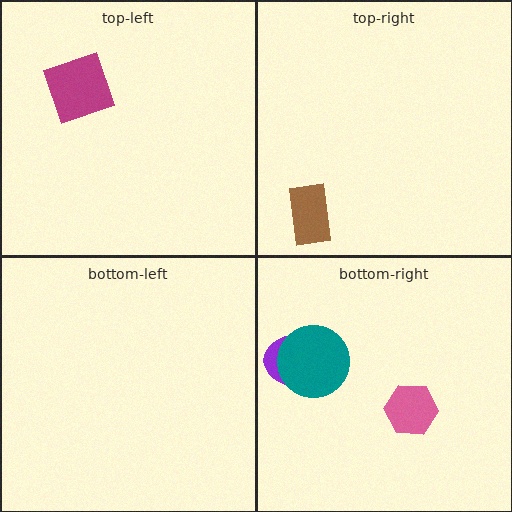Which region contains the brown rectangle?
The top-right region.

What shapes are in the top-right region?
The brown rectangle.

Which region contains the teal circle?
The bottom-right region.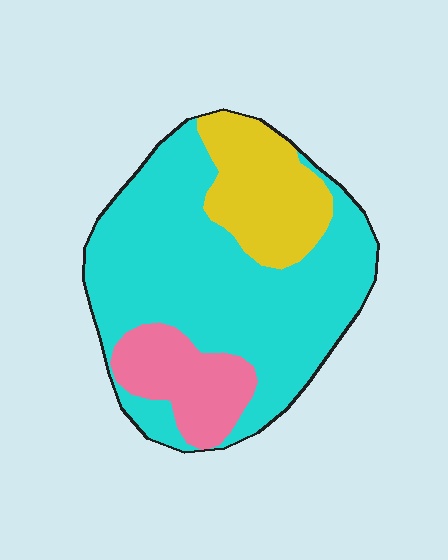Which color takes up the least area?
Pink, at roughly 15%.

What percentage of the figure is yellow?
Yellow takes up about one fifth (1/5) of the figure.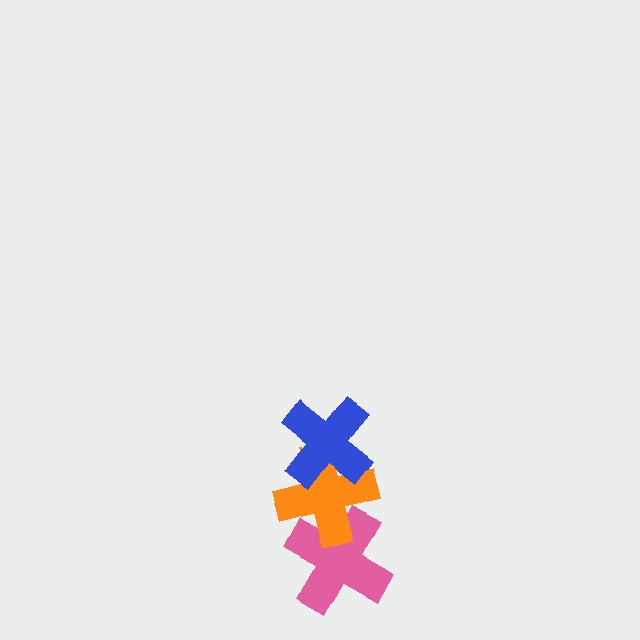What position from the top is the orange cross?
The orange cross is 2nd from the top.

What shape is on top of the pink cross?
The orange cross is on top of the pink cross.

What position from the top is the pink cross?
The pink cross is 3rd from the top.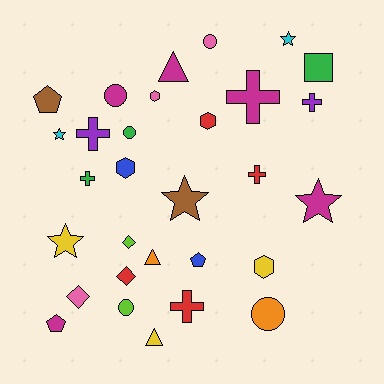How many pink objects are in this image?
There are 3 pink objects.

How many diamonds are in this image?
There are 3 diamonds.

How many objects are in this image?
There are 30 objects.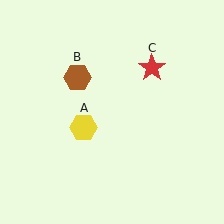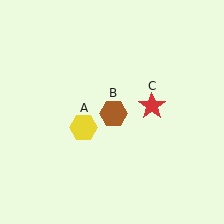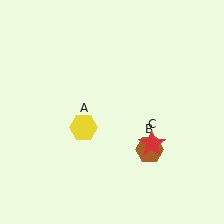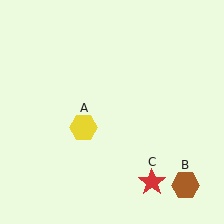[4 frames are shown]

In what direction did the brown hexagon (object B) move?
The brown hexagon (object B) moved down and to the right.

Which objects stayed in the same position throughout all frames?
Yellow hexagon (object A) remained stationary.